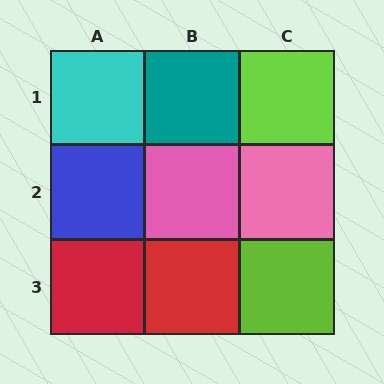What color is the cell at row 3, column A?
Red.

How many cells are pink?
2 cells are pink.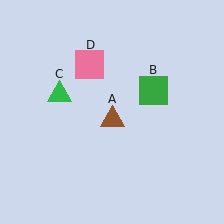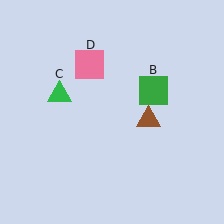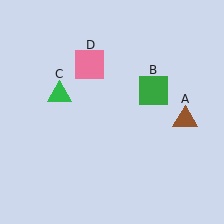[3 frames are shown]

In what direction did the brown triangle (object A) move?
The brown triangle (object A) moved right.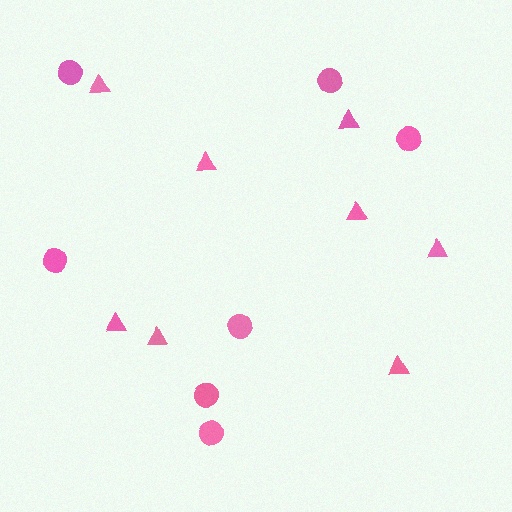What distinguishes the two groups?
There are 2 groups: one group of circles (7) and one group of triangles (8).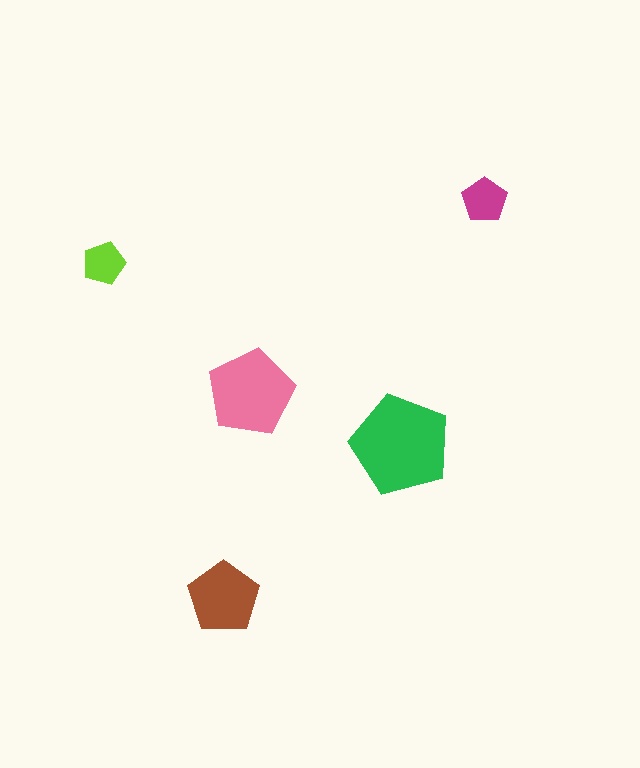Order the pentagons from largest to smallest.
the green one, the pink one, the brown one, the magenta one, the lime one.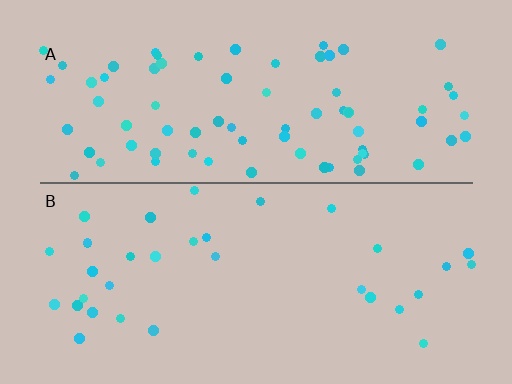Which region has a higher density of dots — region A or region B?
A (the top).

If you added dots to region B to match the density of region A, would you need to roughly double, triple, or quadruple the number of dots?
Approximately double.